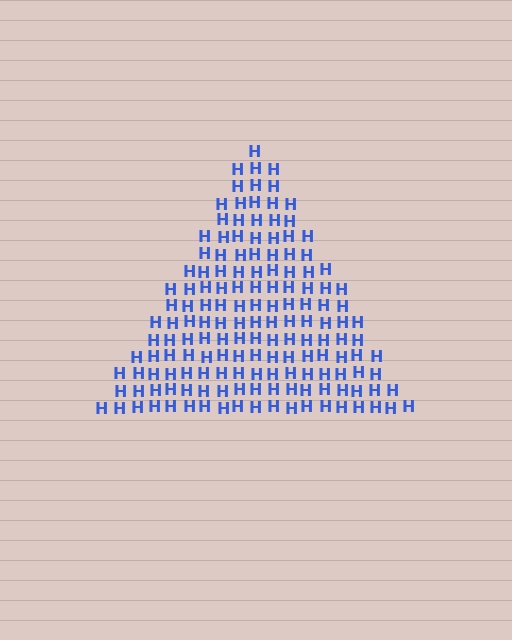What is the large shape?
The large shape is a triangle.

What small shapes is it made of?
It is made of small letter H's.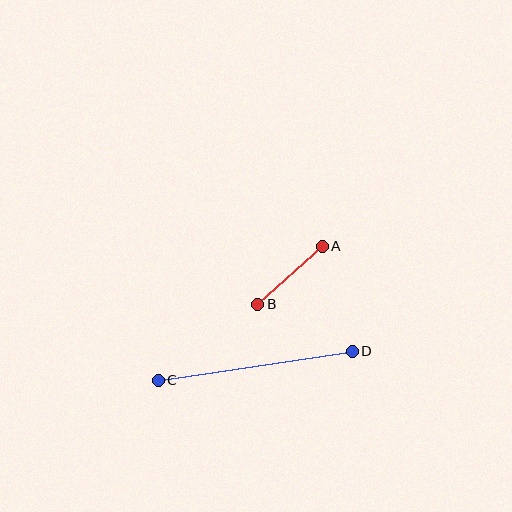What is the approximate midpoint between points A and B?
The midpoint is at approximately (290, 275) pixels.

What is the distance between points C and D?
The distance is approximately 196 pixels.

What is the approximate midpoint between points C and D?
The midpoint is at approximately (255, 366) pixels.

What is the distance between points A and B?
The distance is approximately 87 pixels.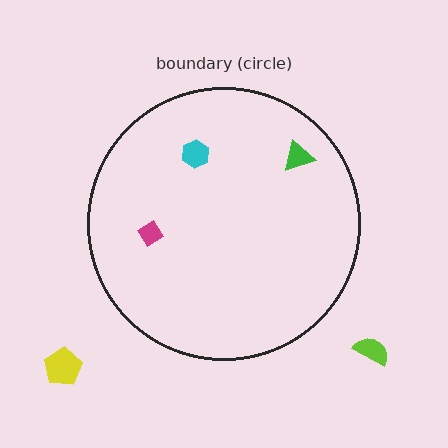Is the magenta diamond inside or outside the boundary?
Inside.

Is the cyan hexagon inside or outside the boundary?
Inside.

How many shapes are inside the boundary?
3 inside, 2 outside.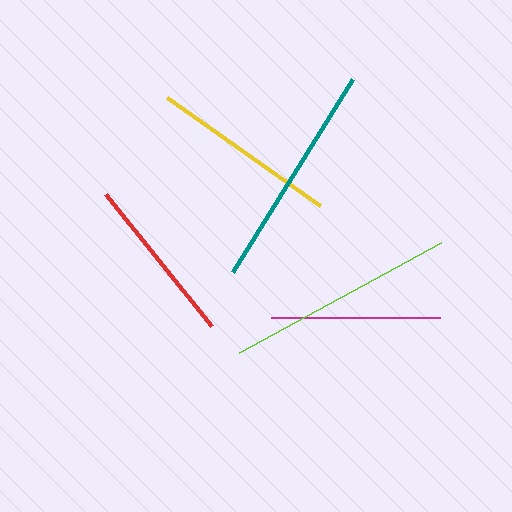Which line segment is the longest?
The lime line is the longest at approximately 230 pixels.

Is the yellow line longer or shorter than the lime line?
The lime line is longer than the yellow line.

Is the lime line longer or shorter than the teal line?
The lime line is longer than the teal line.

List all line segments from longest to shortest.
From longest to shortest: lime, teal, yellow, magenta, red.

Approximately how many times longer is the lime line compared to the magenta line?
The lime line is approximately 1.4 times the length of the magenta line.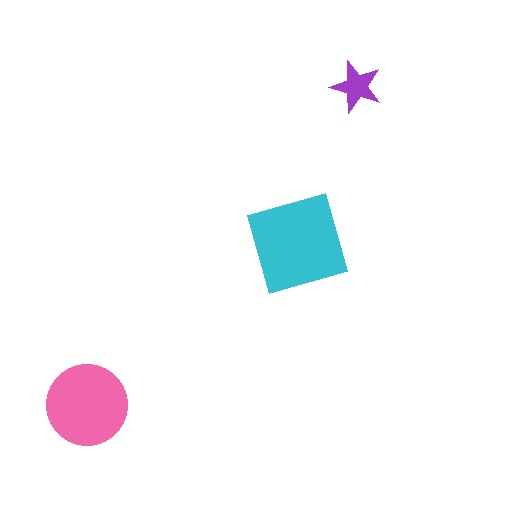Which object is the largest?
The cyan square.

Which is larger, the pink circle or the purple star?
The pink circle.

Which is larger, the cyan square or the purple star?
The cyan square.